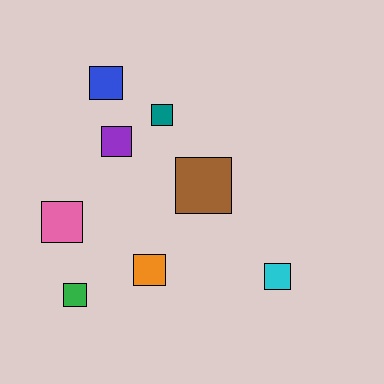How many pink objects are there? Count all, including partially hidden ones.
There is 1 pink object.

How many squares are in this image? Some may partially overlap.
There are 8 squares.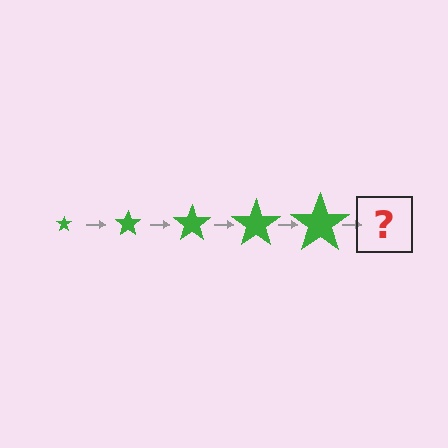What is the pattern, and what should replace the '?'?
The pattern is that the star gets progressively larger each step. The '?' should be a green star, larger than the previous one.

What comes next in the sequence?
The next element should be a green star, larger than the previous one.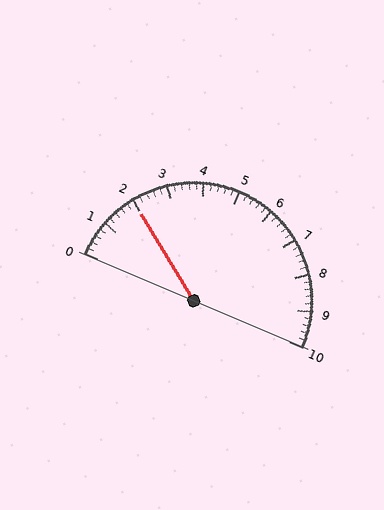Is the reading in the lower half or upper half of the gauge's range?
The reading is in the lower half of the range (0 to 10).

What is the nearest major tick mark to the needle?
The nearest major tick mark is 2.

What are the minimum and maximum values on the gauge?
The gauge ranges from 0 to 10.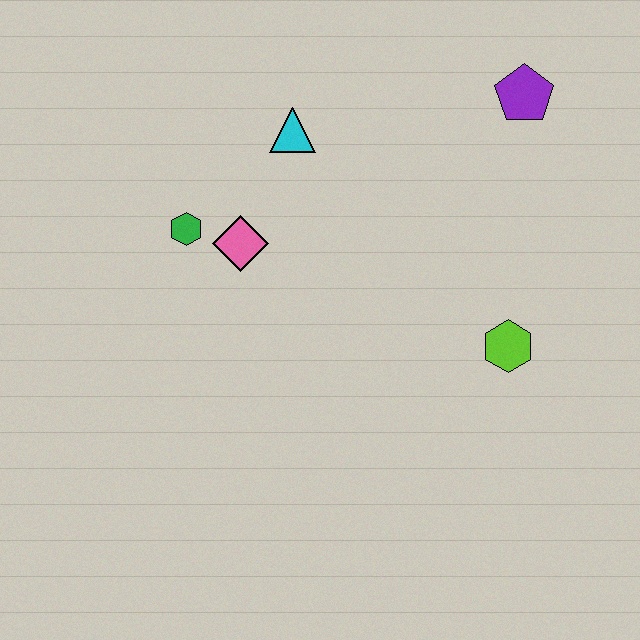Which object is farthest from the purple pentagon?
The green hexagon is farthest from the purple pentagon.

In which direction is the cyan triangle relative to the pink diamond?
The cyan triangle is above the pink diamond.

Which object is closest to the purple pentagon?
The cyan triangle is closest to the purple pentagon.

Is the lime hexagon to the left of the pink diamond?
No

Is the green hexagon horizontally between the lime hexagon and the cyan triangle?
No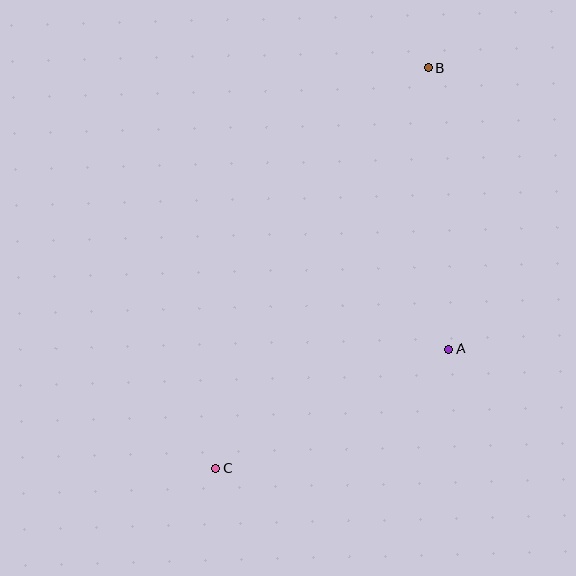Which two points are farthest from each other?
Points B and C are farthest from each other.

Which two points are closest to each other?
Points A and C are closest to each other.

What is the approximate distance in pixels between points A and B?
The distance between A and B is approximately 282 pixels.